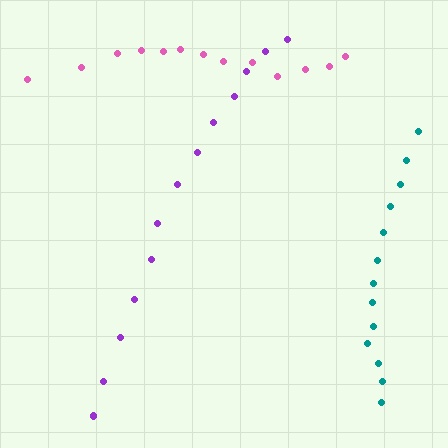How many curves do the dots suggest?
There are 3 distinct paths.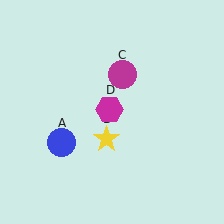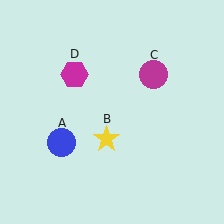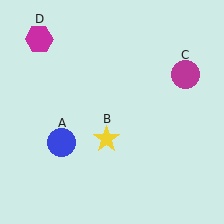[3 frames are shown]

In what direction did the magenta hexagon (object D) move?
The magenta hexagon (object D) moved up and to the left.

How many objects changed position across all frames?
2 objects changed position: magenta circle (object C), magenta hexagon (object D).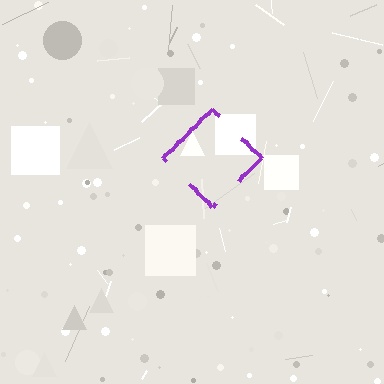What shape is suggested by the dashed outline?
The dashed outline suggests a diamond.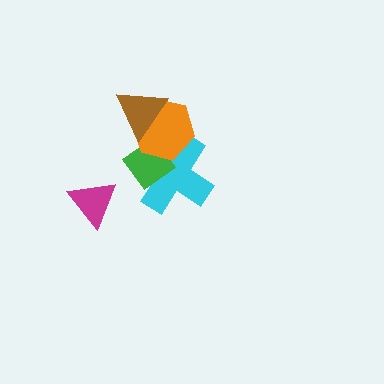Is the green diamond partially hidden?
Yes, it is partially covered by another shape.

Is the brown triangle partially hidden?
No, no other shape covers it.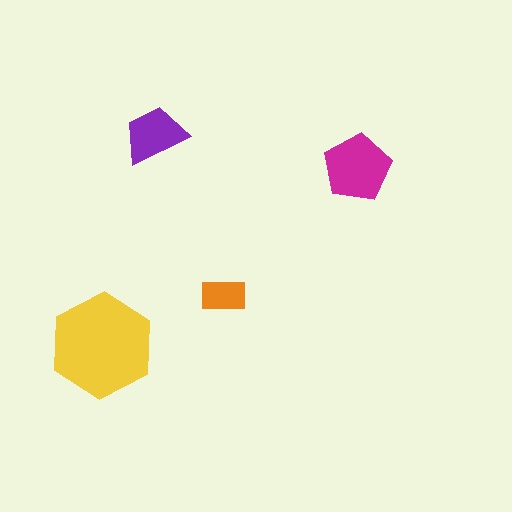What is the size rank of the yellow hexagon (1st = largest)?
1st.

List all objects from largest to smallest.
The yellow hexagon, the magenta pentagon, the purple trapezoid, the orange rectangle.